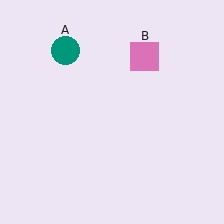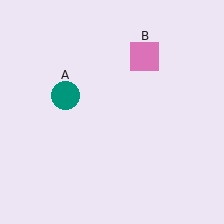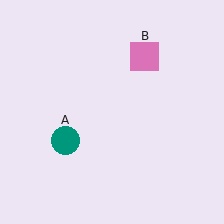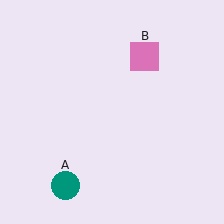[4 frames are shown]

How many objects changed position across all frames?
1 object changed position: teal circle (object A).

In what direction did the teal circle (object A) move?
The teal circle (object A) moved down.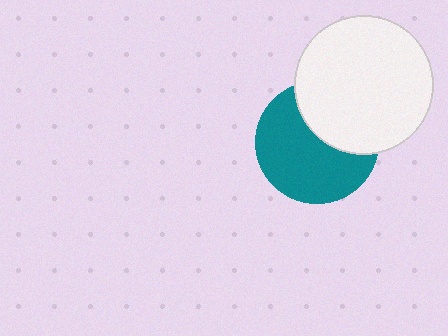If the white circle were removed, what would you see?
You would see the complete teal circle.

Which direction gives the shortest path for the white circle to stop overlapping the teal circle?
Moving toward the upper-right gives the shortest separation.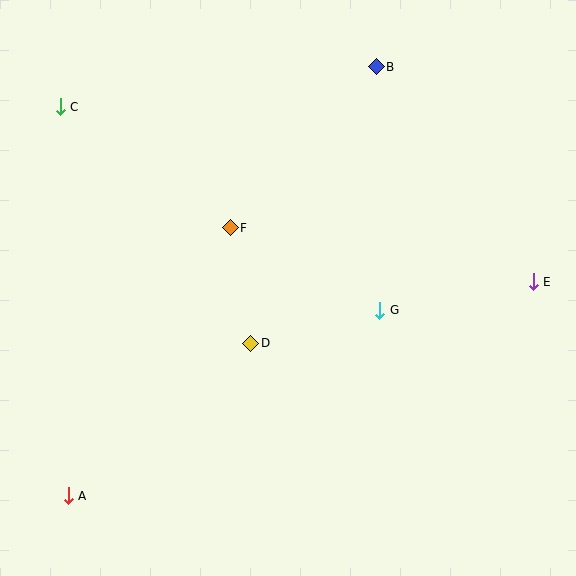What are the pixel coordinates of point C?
Point C is at (60, 107).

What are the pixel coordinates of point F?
Point F is at (230, 228).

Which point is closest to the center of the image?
Point D at (251, 343) is closest to the center.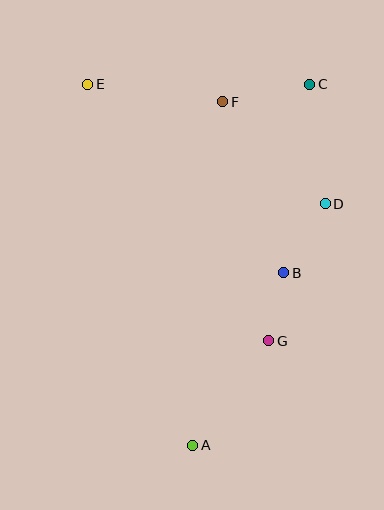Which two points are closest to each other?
Points B and G are closest to each other.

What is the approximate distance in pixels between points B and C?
The distance between B and C is approximately 191 pixels.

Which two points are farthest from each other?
Points A and C are farthest from each other.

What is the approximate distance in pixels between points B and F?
The distance between B and F is approximately 182 pixels.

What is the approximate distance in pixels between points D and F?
The distance between D and F is approximately 145 pixels.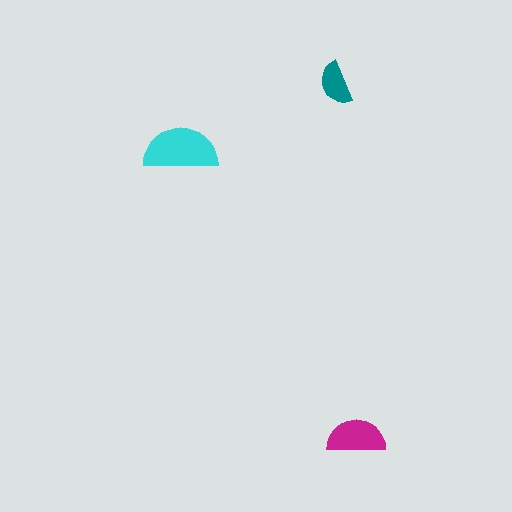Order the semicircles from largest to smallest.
the cyan one, the magenta one, the teal one.